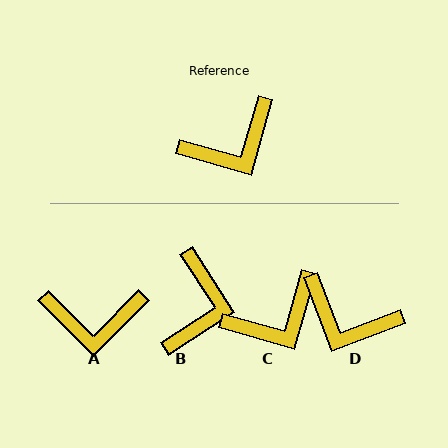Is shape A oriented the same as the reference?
No, it is off by about 29 degrees.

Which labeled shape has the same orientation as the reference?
C.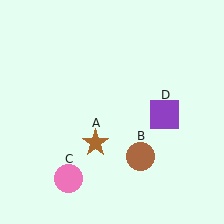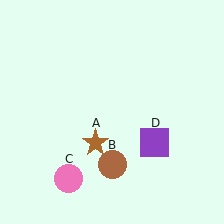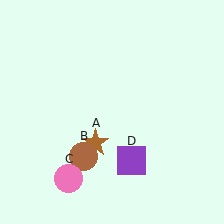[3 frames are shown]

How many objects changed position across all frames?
2 objects changed position: brown circle (object B), purple square (object D).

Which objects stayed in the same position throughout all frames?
Brown star (object A) and pink circle (object C) remained stationary.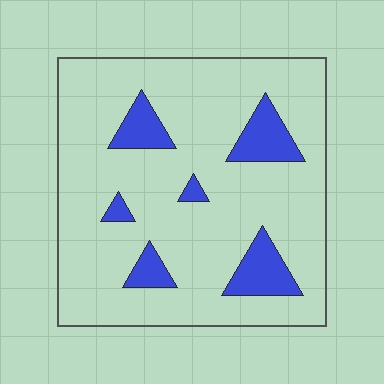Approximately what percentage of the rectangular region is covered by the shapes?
Approximately 15%.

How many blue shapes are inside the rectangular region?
6.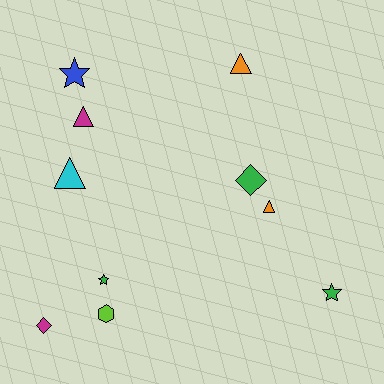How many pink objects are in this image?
There are no pink objects.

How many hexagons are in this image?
There is 1 hexagon.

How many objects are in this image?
There are 10 objects.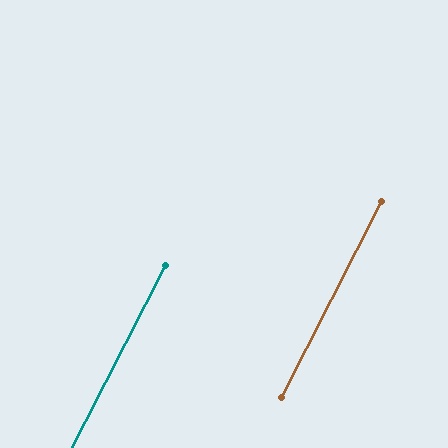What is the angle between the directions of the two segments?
Approximately 0 degrees.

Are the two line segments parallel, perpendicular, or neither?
Parallel — their directions differ by only 0.0°.